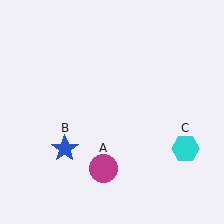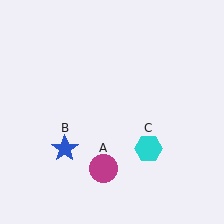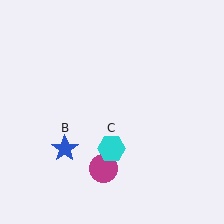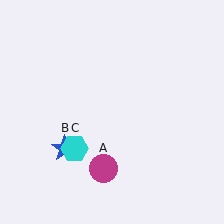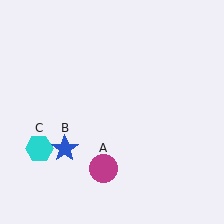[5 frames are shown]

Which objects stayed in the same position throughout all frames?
Magenta circle (object A) and blue star (object B) remained stationary.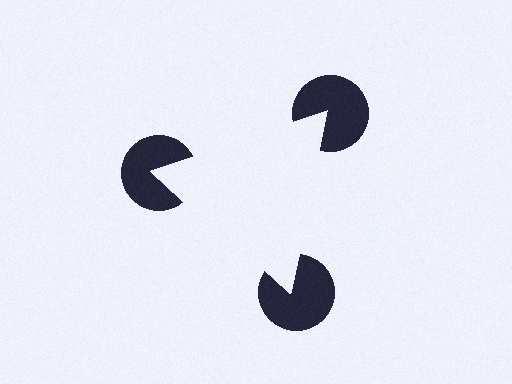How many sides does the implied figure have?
3 sides.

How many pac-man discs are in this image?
There are 3 — one at each vertex of the illusory triangle.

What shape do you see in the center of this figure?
An illusory triangle — its edges are inferred from the aligned wedge cuts in the pac-man discs, not physically drawn.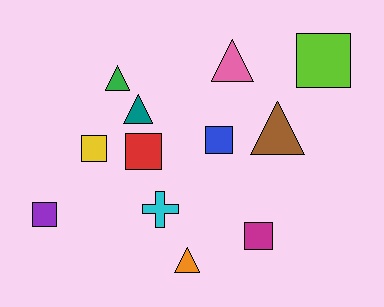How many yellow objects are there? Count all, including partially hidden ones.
There is 1 yellow object.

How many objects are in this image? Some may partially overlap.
There are 12 objects.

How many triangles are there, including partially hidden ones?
There are 5 triangles.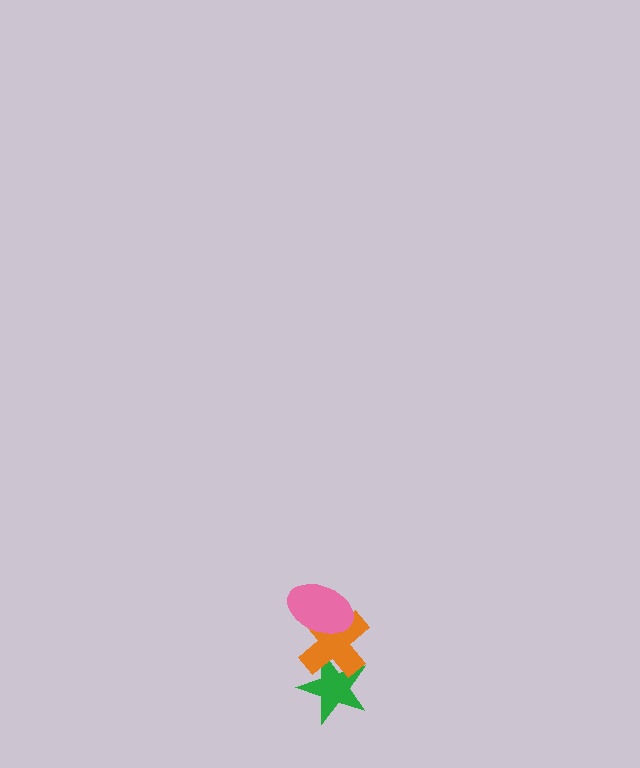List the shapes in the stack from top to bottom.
From top to bottom: the pink ellipse, the orange cross, the green star.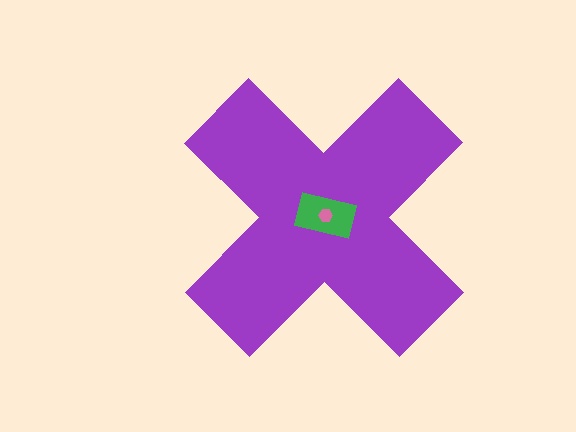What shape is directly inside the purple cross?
The green rectangle.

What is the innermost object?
The pink hexagon.